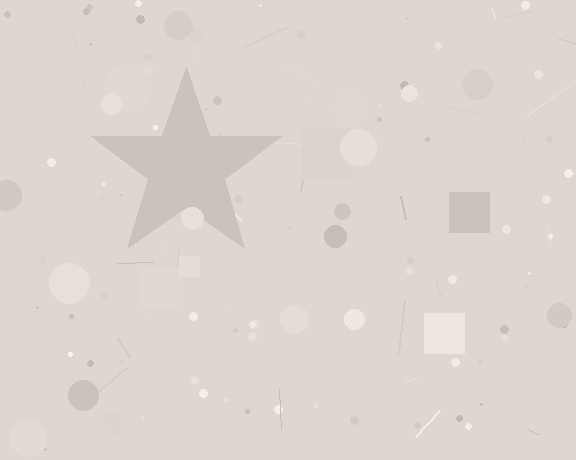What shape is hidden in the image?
A star is hidden in the image.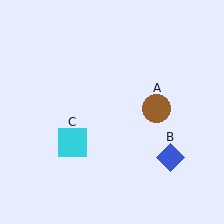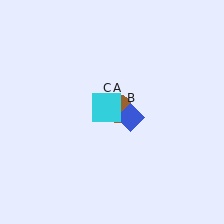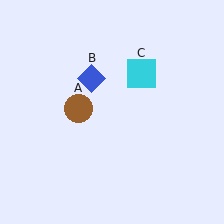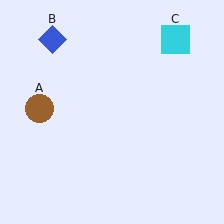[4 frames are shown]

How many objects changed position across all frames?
3 objects changed position: brown circle (object A), blue diamond (object B), cyan square (object C).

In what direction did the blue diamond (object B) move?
The blue diamond (object B) moved up and to the left.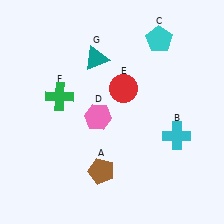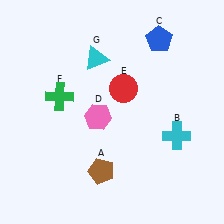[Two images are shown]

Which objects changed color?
C changed from cyan to blue. G changed from teal to cyan.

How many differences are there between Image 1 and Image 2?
There are 2 differences between the two images.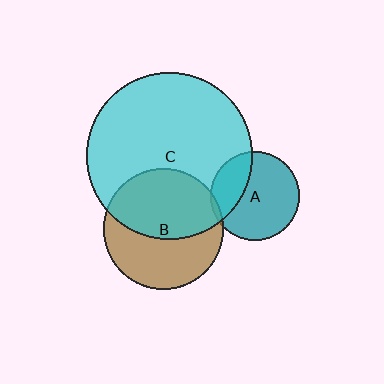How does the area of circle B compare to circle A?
Approximately 1.8 times.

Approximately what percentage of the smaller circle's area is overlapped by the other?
Approximately 30%.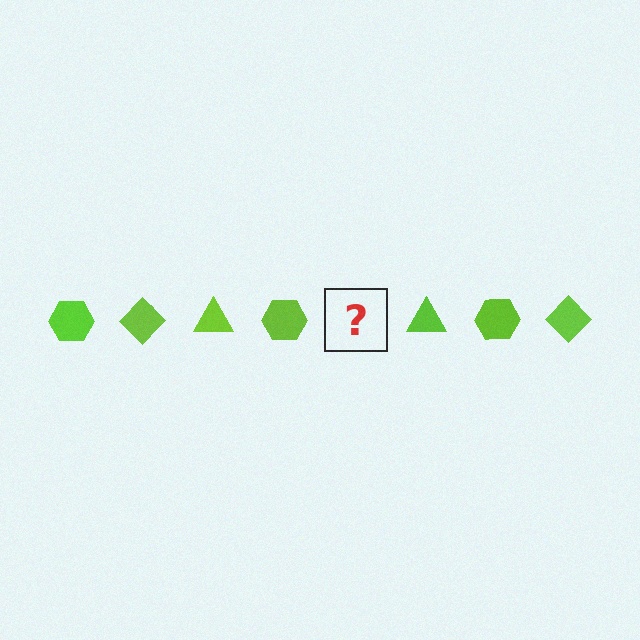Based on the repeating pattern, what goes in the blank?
The blank should be a lime diamond.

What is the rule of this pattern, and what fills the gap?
The rule is that the pattern cycles through hexagon, diamond, triangle shapes in lime. The gap should be filled with a lime diamond.